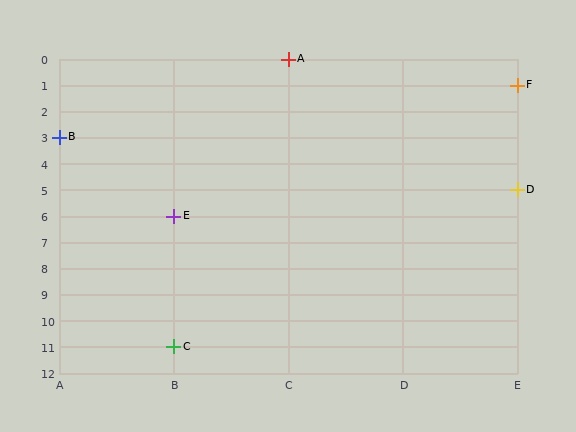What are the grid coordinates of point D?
Point D is at grid coordinates (E, 5).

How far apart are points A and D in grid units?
Points A and D are 2 columns and 5 rows apart (about 5.4 grid units diagonally).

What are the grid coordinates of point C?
Point C is at grid coordinates (B, 11).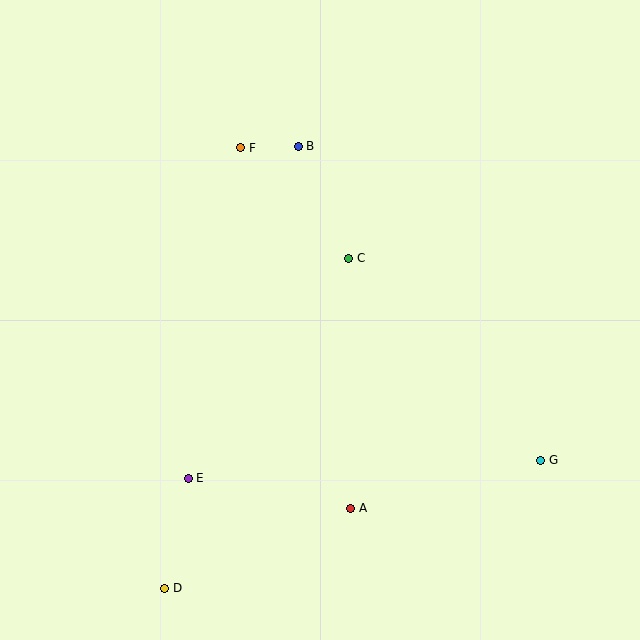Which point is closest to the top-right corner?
Point B is closest to the top-right corner.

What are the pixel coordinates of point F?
Point F is at (241, 148).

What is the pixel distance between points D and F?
The distance between D and F is 447 pixels.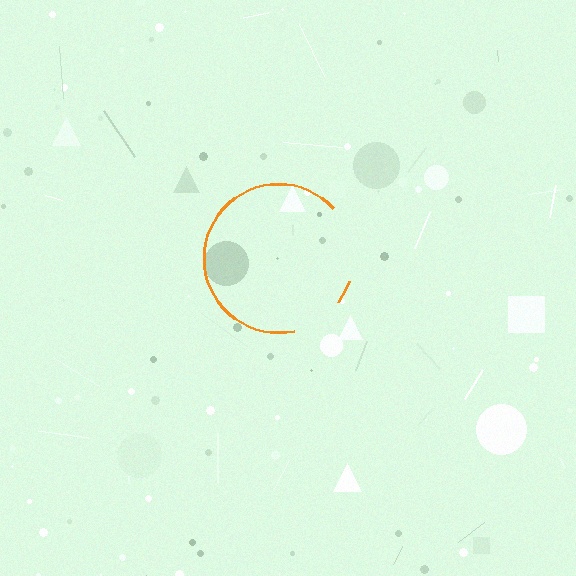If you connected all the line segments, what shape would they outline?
They would outline a circle.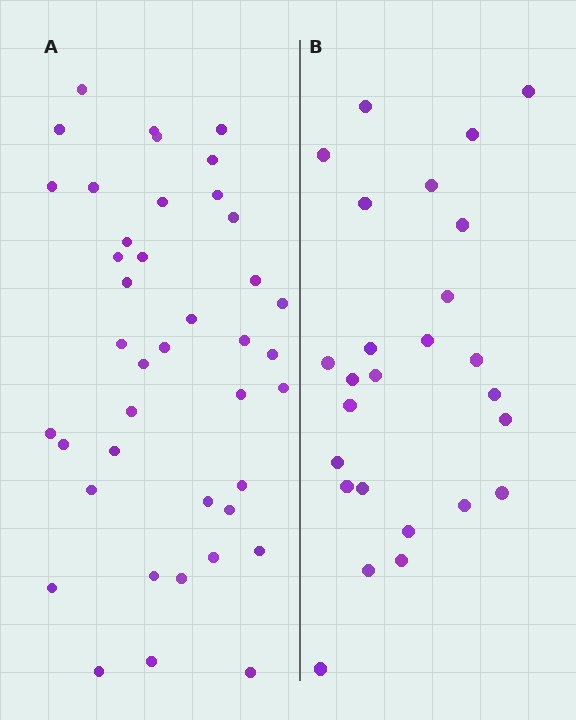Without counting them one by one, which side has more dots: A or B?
Region A (the left region) has more dots.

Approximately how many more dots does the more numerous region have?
Region A has approximately 15 more dots than region B.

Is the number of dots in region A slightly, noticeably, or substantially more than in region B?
Region A has substantially more. The ratio is roughly 1.6 to 1.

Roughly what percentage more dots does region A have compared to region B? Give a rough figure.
About 60% more.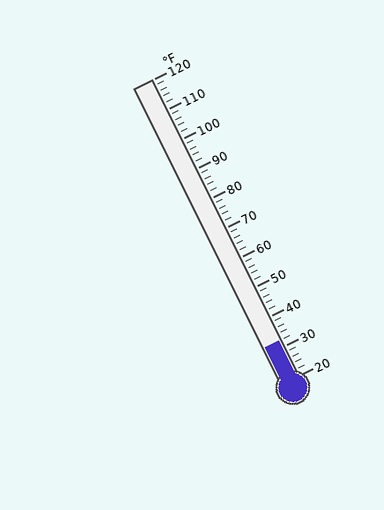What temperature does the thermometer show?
The thermometer shows approximately 32°F.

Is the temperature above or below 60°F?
The temperature is below 60°F.